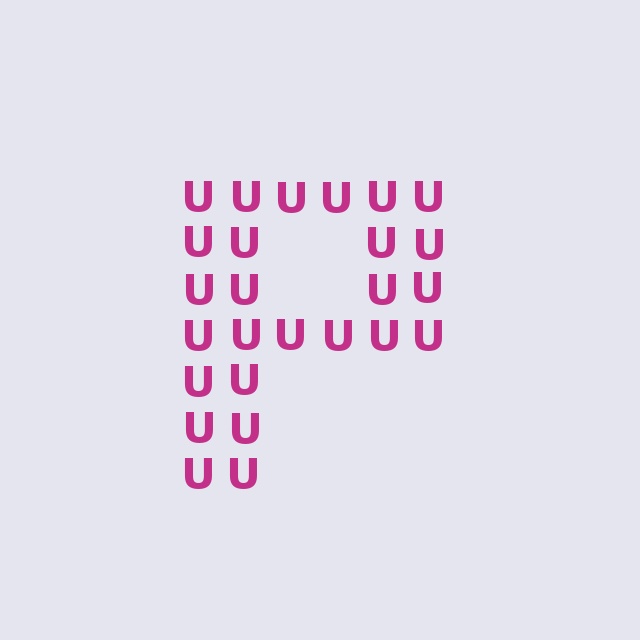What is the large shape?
The large shape is the letter P.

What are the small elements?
The small elements are letter U's.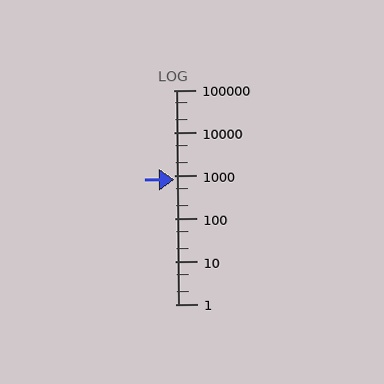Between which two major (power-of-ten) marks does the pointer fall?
The pointer is between 100 and 1000.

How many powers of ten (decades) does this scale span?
The scale spans 5 decades, from 1 to 100000.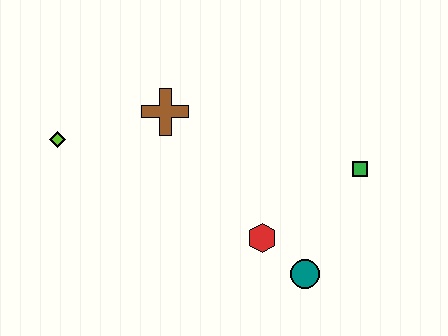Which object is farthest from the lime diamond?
The green square is farthest from the lime diamond.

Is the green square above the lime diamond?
No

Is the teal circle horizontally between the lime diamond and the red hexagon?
No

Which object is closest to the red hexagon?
The teal circle is closest to the red hexagon.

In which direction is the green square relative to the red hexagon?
The green square is to the right of the red hexagon.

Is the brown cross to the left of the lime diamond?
No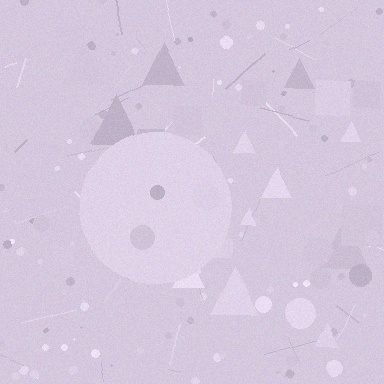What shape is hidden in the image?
A circle is hidden in the image.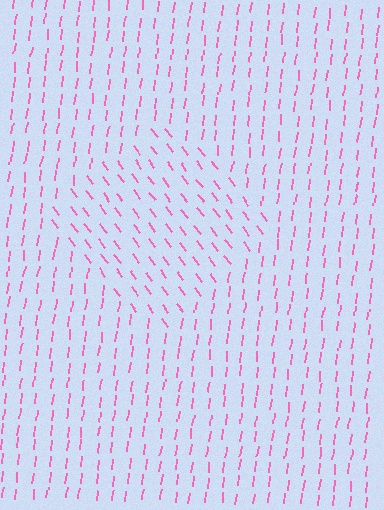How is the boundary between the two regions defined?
The boundary is defined purely by a change in line orientation (approximately 45 degrees difference). All lines are the same color and thickness.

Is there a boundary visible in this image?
Yes, there is a texture boundary formed by a change in line orientation.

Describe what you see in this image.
The image is filled with small pink line segments. A diamond region in the image has lines oriented differently from the surrounding lines, creating a visible texture boundary.